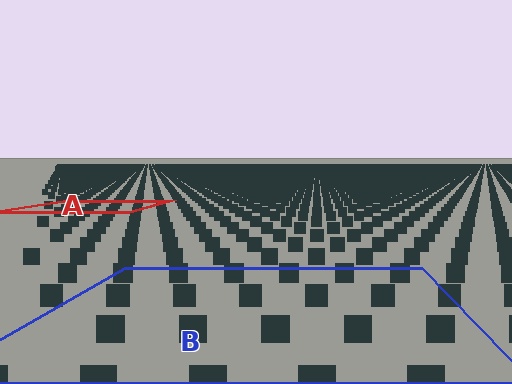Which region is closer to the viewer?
Region B is closer. The texture elements there are larger and more spread out.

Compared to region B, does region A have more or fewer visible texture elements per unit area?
Region A has more texture elements per unit area — they are packed more densely because it is farther away.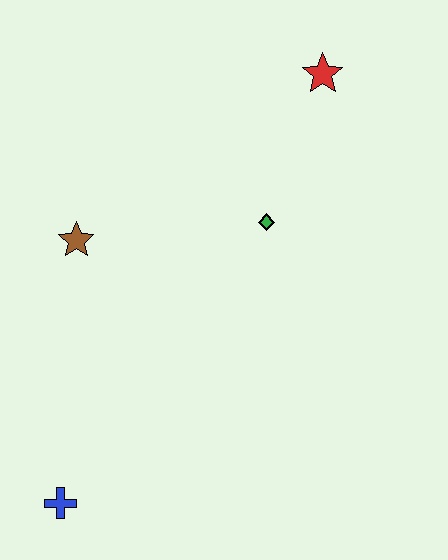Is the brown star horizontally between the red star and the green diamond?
No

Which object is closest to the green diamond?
The red star is closest to the green diamond.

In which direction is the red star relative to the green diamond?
The red star is above the green diamond.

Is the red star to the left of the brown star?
No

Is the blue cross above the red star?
No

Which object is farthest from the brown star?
The red star is farthest from the brown star.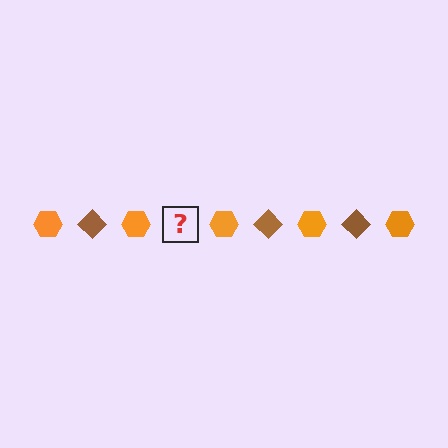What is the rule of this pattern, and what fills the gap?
The rule is that the pattern alternates between orange hexagon and brown diamond. The gap should be filled with a brown diamond.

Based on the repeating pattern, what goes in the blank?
The blank should be a brown diamond.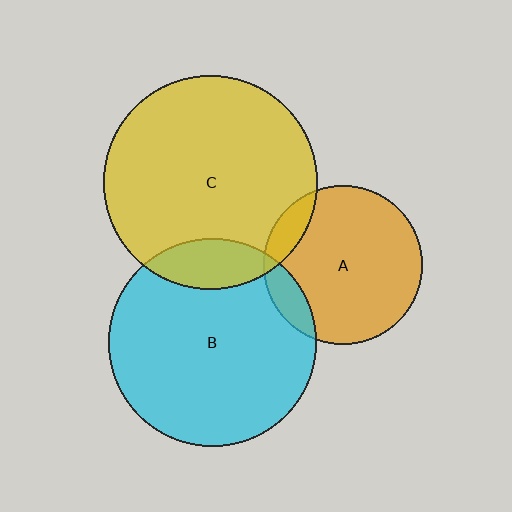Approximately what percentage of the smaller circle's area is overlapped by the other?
Approximately 10%.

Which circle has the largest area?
Circle C (yellow).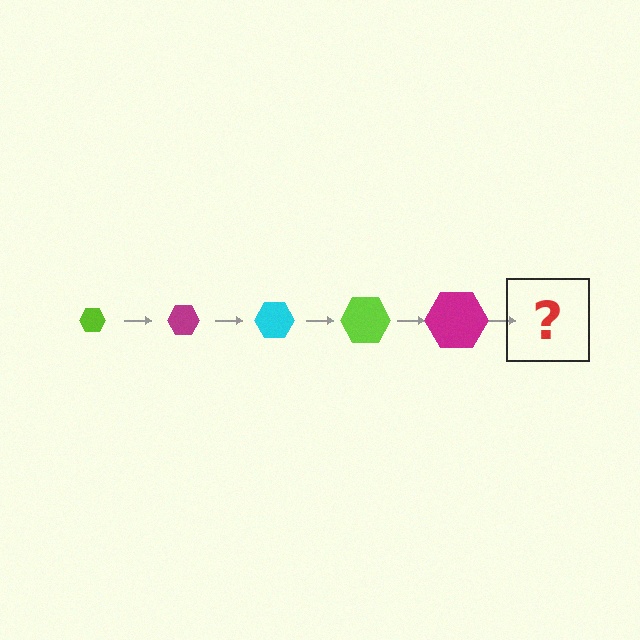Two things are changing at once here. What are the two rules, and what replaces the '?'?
The two rules are that the hexagon grows larger each step and the color cycles through lime, magenta, and cyan. The '?' should be a cyan hexagon, larger than the previous one.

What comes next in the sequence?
The next element should be a cyan hexagon, larger than the previous one.